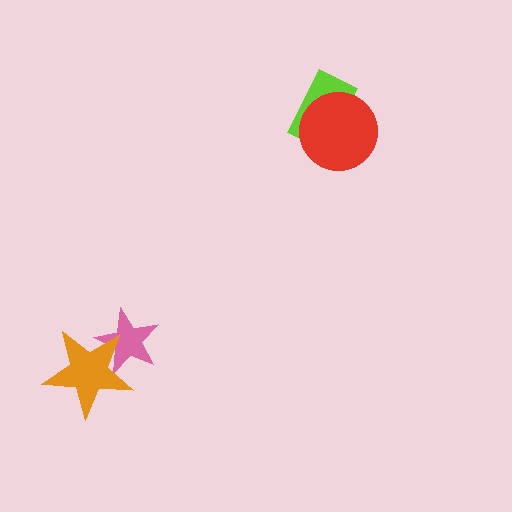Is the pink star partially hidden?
Yes, it is partially covered by another shape.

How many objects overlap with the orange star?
1 object overlaps with the orange star.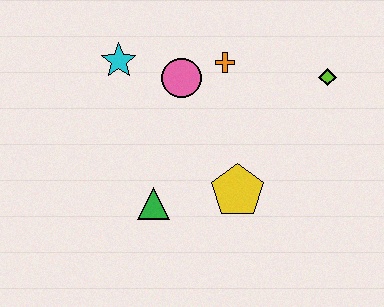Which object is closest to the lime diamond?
The orange cross is closest to the lime diamond.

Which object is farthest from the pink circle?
The lime diamond is farthest from the pink circle.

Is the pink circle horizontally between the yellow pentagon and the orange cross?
No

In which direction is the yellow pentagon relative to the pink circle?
The yellow pentagon is below the pink circle.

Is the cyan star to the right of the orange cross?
No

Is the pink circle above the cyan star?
No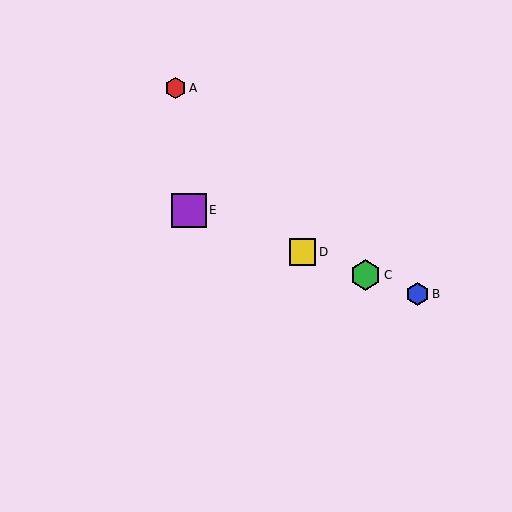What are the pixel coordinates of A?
Object A is at (175, 88).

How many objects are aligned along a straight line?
4 objects (B, C, D, E) are aligned along a straight line.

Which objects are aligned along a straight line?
Objects B, C, D, E are aligned along a straight line.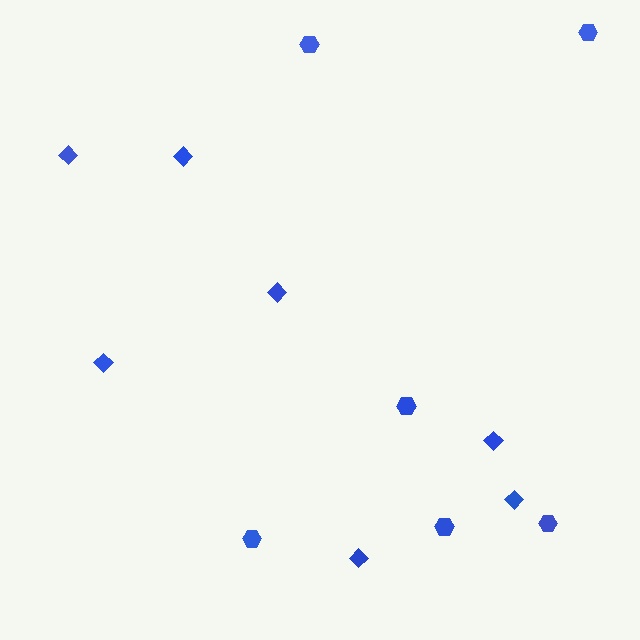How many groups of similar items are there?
There are 2 groups: one group of hexagons (6) and one group of diamonds (7).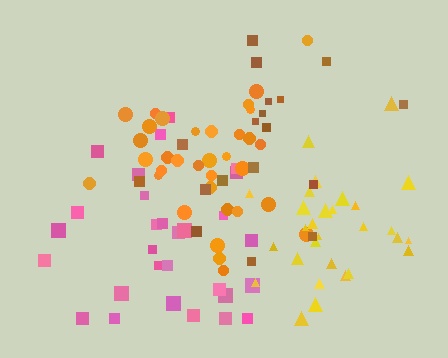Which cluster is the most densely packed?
Yellow.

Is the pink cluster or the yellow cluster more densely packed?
Yellow.